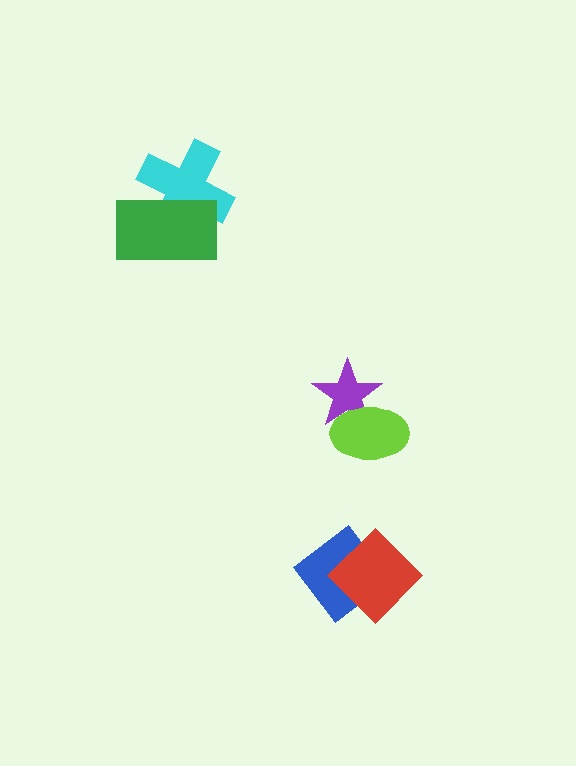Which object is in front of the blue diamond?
The red diamond is in front of the blue diamond.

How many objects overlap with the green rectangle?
1 object overlaps with the green rectangle.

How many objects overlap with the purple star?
1 object overlaps with the purple star.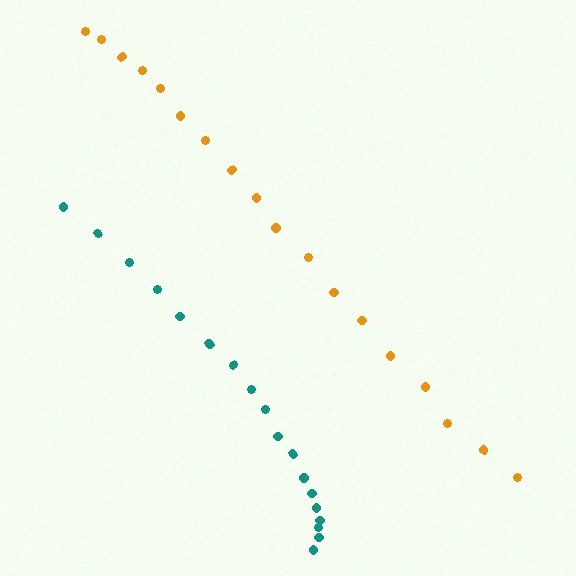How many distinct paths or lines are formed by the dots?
There are 2 distinct paths.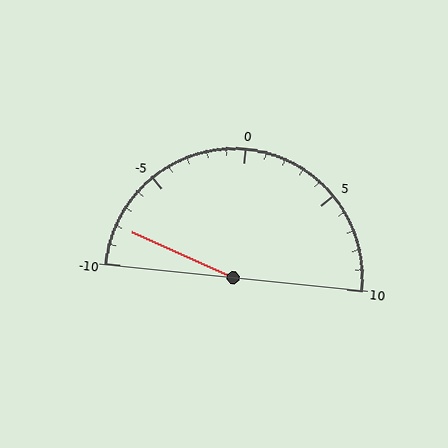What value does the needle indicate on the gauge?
The needle indicates approximately -8.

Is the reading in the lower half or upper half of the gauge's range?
The reading is in the lower half of the range (-10 to 10).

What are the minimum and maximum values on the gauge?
The gauge ranges from -10 to 10.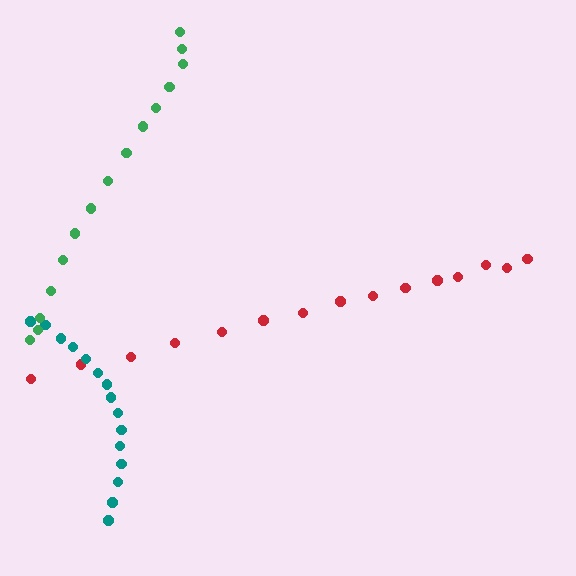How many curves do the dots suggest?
There are 3 distinct paths.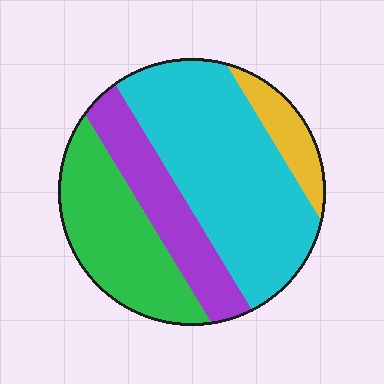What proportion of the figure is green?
Green takes up about one quarter (1/4) of the figure.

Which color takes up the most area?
Cyan, at roughly 45%.